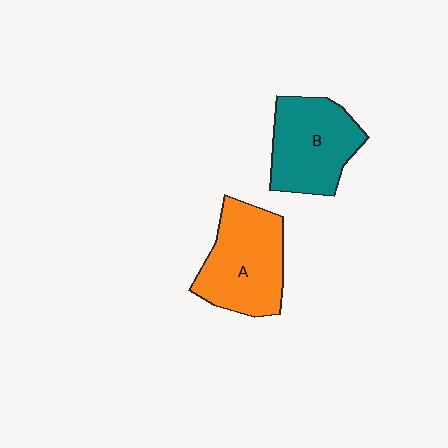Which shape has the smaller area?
Shape B (teal).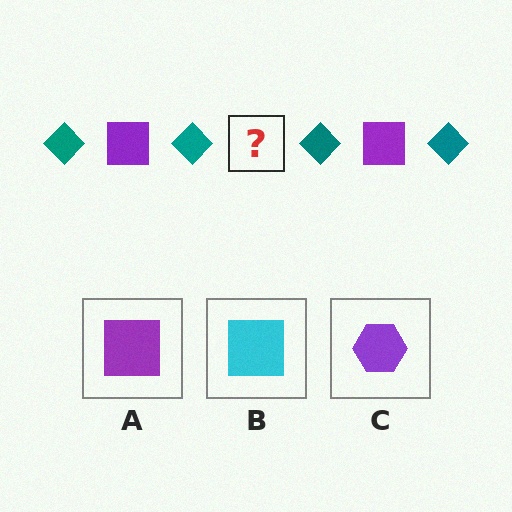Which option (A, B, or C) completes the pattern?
A.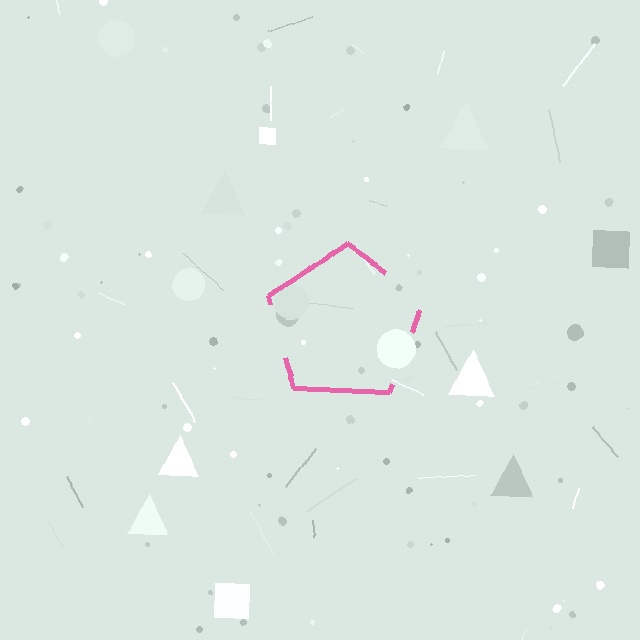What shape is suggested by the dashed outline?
The dashed outline suggests a pentagon.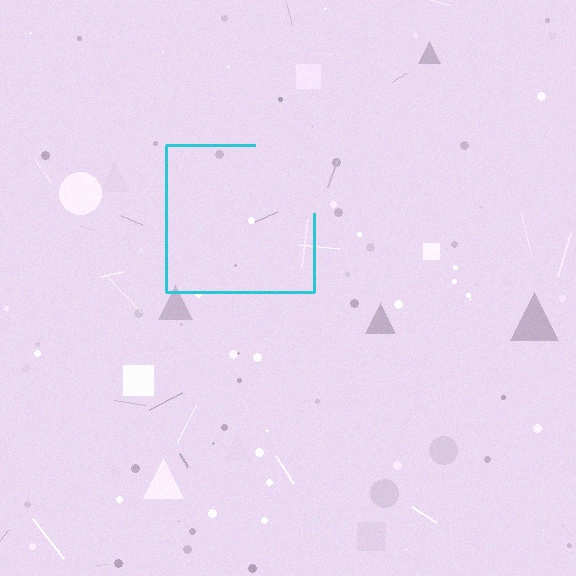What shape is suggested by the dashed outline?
The dashed outline suggests a square.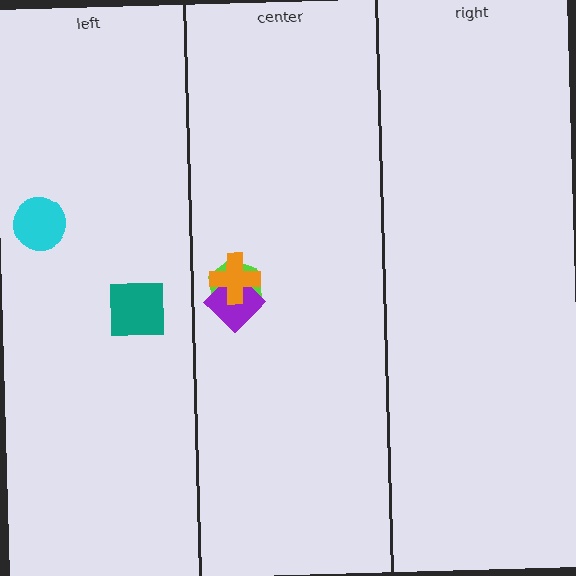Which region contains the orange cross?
The center region.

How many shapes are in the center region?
3.